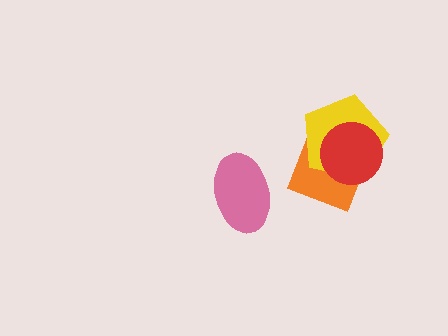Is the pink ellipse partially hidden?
No, no other shape covers it.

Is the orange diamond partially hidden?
Yes, it is partially covered by another shape.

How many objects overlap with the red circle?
2 objects overlap with the red circle.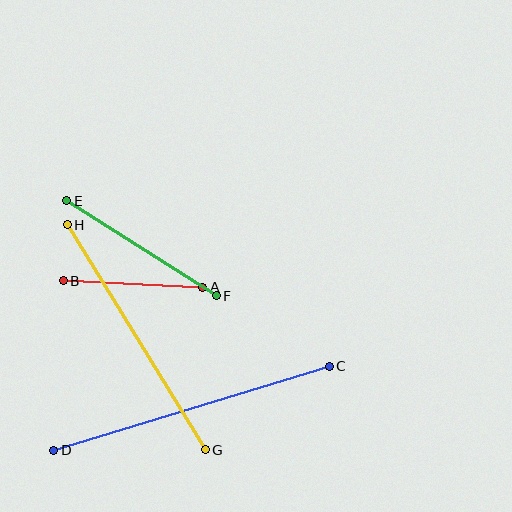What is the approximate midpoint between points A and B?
The midpoint is at approximately (133, 284) pixels.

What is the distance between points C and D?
The distance is approximately 288 pixels.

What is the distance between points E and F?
The distance is approximately 177 pixels.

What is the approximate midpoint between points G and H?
The midpoint is at approximately (136, 337) pixels.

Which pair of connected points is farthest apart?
Points C and D are farthest apart.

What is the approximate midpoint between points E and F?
The midpoint is at approximately (141, 248) pixels.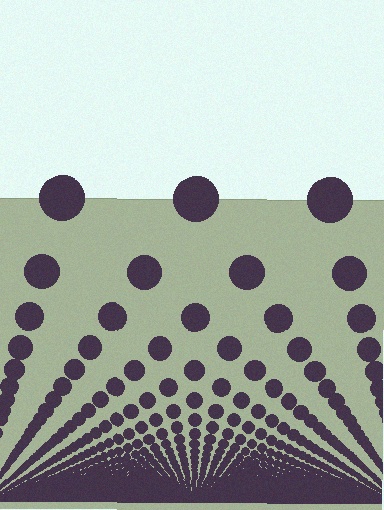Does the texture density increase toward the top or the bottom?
Density increases toward the bottom.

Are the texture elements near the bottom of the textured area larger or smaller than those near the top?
Smaller. The gradient is inverted — elements near the bottom are smaller and denser.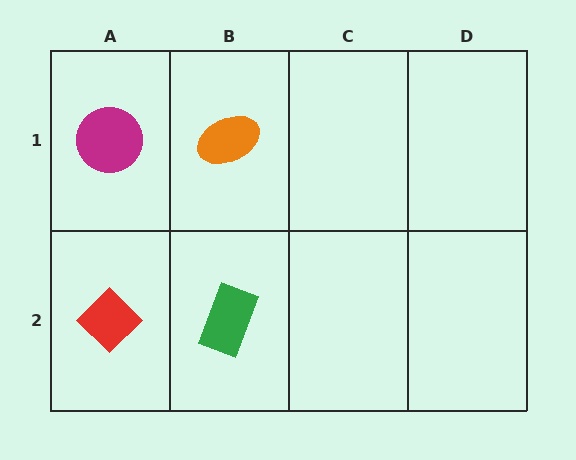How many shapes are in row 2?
2 shapes.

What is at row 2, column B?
A green rectangle.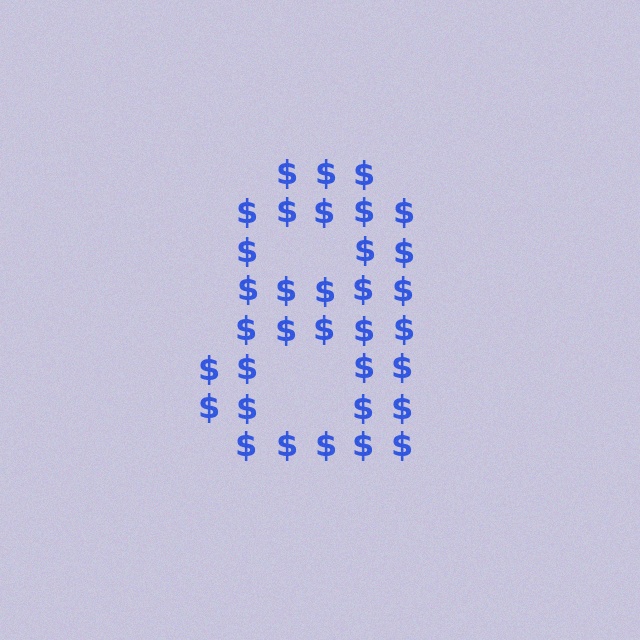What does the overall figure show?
The overall figure shows the digit 8.